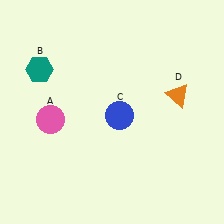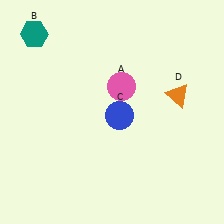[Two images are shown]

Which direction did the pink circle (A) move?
The pink circle (A) moved right.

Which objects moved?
The objects that moved are: the pink circle (A), the teal hexagon (B).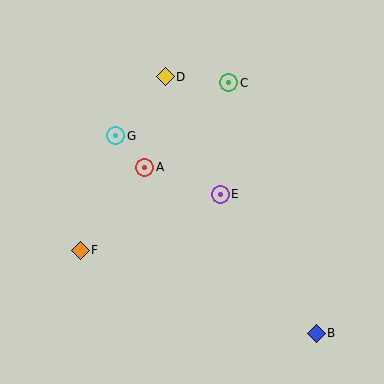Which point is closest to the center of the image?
Point E at (220, 194) is closest to the center.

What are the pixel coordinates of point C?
Point C is at (229, 83).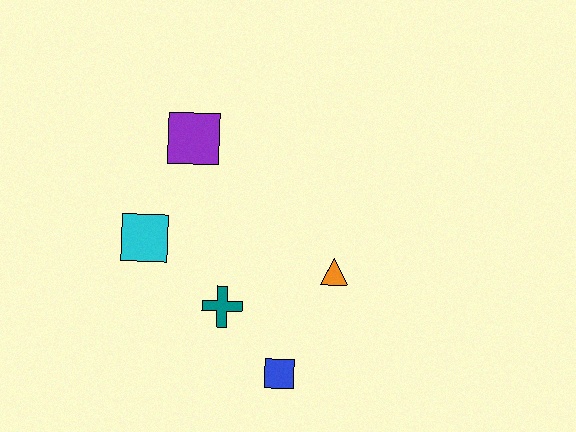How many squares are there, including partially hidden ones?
There are 3 squares.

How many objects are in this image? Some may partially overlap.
There are 5 objects.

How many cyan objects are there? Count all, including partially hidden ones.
There is 1 cyan object.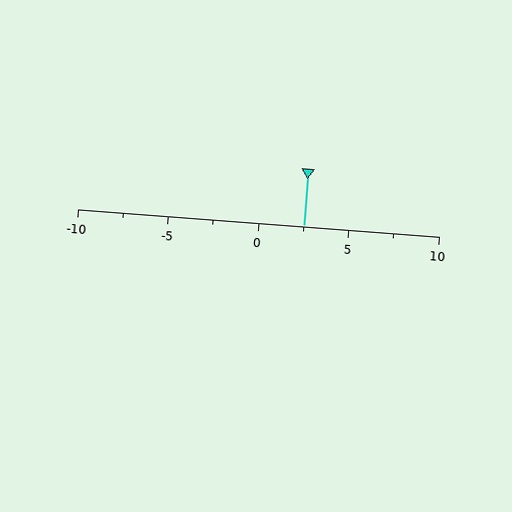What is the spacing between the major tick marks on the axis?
The major ticks are spaced 5 apart.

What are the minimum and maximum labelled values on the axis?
The axis runs from -10 to 10.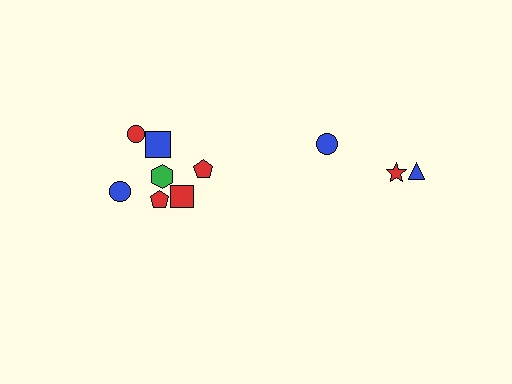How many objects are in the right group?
There are 3 objects.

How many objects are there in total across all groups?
There are 10 objects.